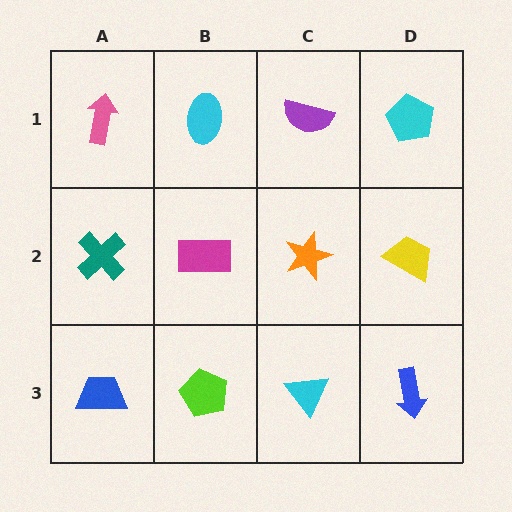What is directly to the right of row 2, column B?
An orange star.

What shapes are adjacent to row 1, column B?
A magenta rectangle (row 2, column B), a pink arrow (row 1, column A), a purple semicircle (row 1, column C).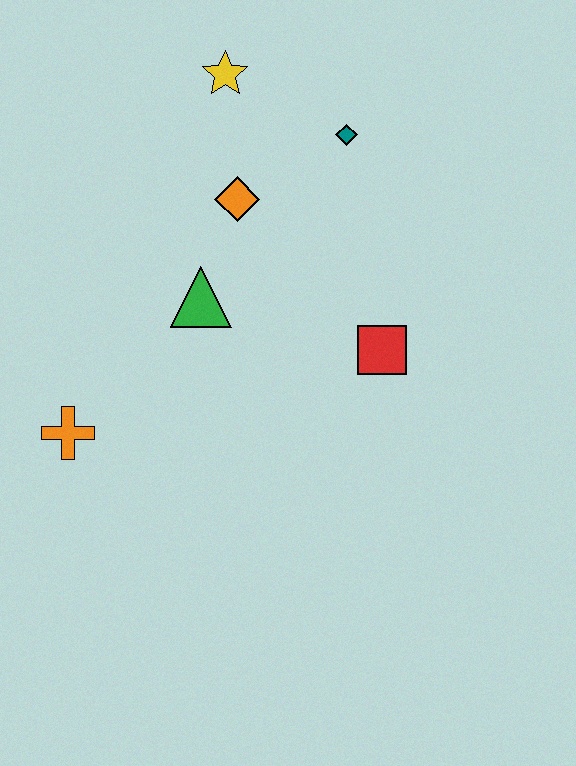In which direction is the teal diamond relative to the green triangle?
The teal diamond is above the green triangle.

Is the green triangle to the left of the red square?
Yes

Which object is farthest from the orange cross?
The teal diamond is farthest from the orange cross.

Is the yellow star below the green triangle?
No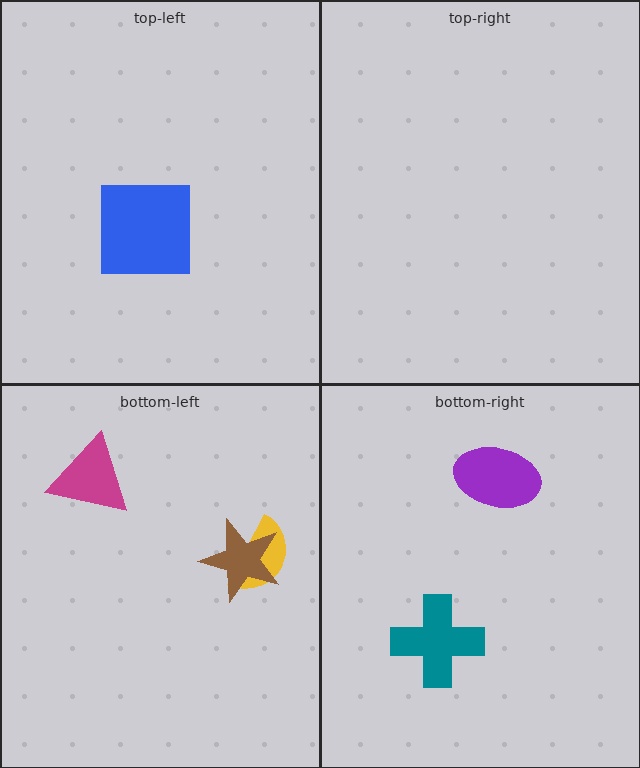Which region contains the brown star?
The bottom-left region.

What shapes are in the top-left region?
The blue square.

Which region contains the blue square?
The top-left region.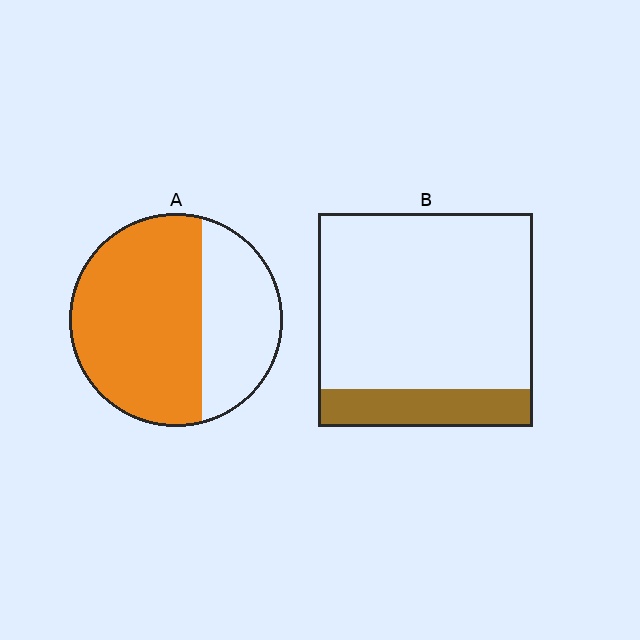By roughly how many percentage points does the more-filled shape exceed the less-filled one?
By roughly 50 percentage points (A over B).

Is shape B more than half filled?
No.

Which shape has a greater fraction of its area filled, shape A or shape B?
Shape A.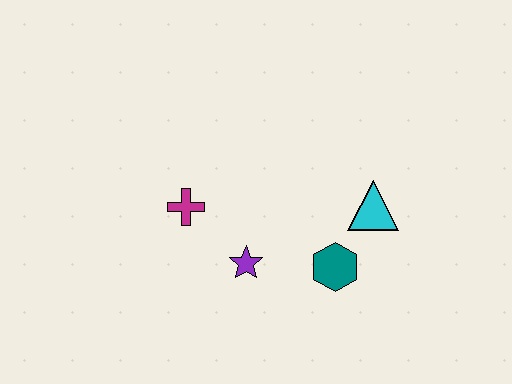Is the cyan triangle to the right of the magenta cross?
Yes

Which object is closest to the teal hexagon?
The cyan triangle is closest to the teal hexagon.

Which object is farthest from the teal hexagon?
The magenta cross is farthest from the teal hexagon.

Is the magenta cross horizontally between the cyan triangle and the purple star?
No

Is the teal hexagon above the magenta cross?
No